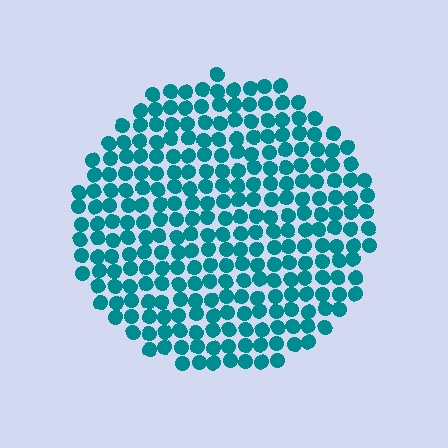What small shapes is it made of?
It is made of small circles.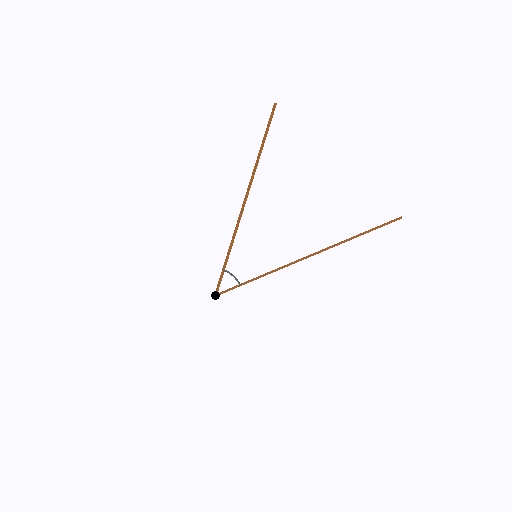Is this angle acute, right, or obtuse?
It is acute.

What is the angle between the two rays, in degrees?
Approximately 50 degrees.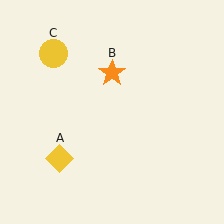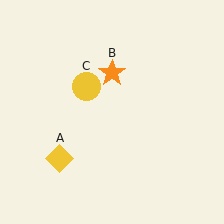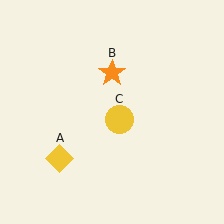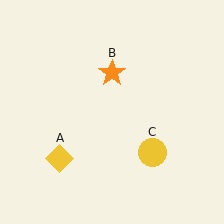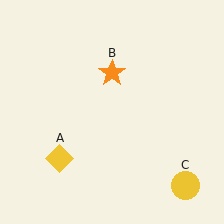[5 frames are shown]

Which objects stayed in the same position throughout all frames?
Yellow diamond (object A) and orange star (object B) remained stationary.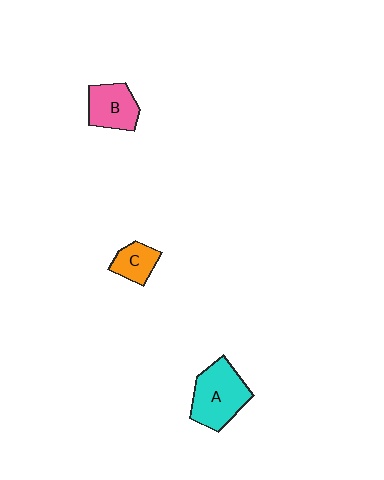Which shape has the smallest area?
Shape C (orange).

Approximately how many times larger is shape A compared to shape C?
Approximately 2.0 times.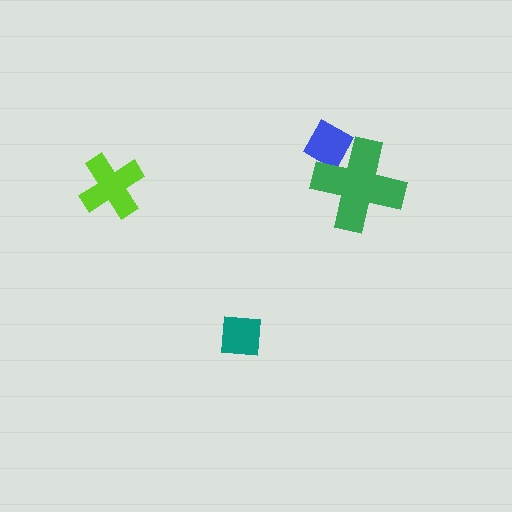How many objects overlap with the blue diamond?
1 object overlaps with the blue diamond.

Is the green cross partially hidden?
No, no other shape covers it.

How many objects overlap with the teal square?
0 objects overlap with the teal square.